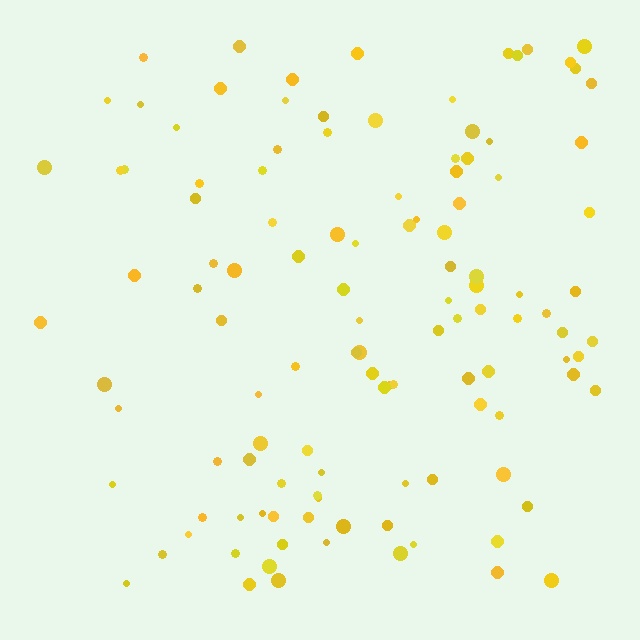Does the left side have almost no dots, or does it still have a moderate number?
Still a moderate number, just noticeably fewer than the right.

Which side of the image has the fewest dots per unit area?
The left.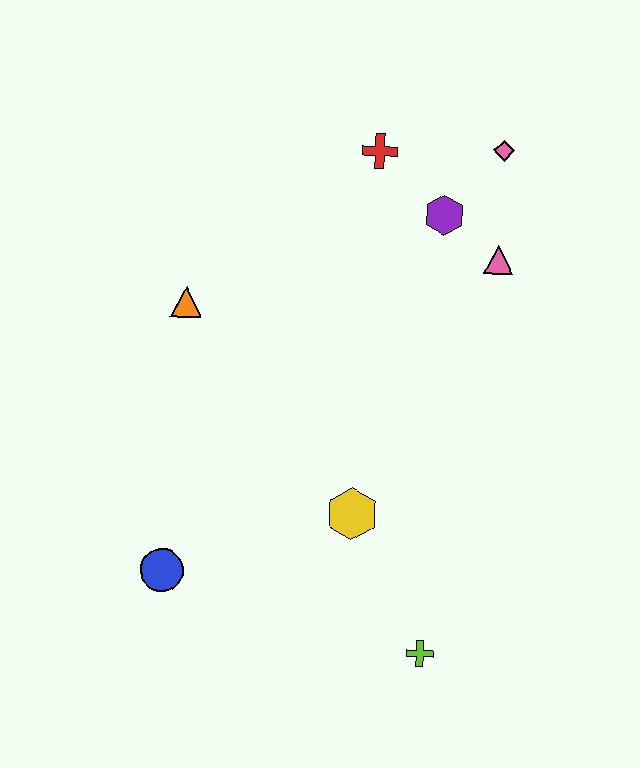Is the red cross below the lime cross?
No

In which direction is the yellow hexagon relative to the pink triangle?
The yellow hexagon is below the pink triangle.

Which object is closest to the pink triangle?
The purple hexagon is closest to the pink triangle.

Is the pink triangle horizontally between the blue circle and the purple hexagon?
No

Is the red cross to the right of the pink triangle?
No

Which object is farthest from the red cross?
The lime cross is farthest from the red cross.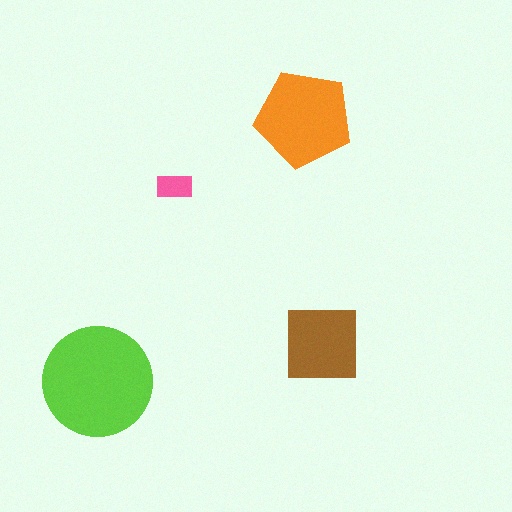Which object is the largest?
The lime circle.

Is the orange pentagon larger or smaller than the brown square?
Larger.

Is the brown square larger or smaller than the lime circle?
Smaller.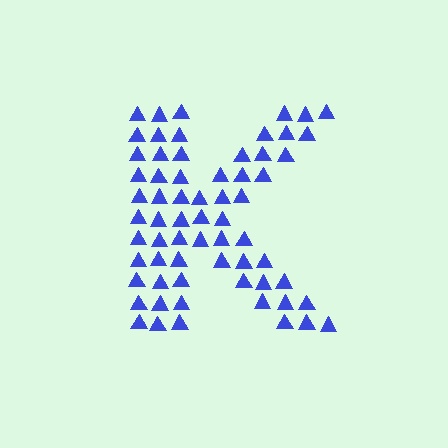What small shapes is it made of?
It is made of small triangles.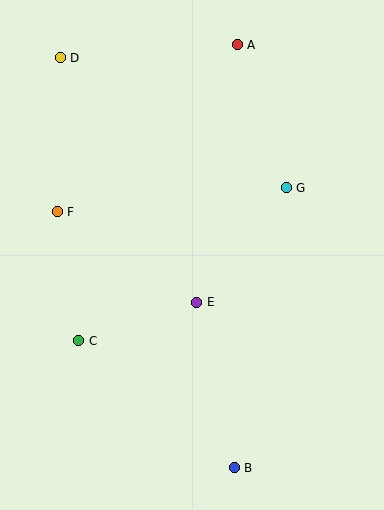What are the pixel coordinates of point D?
Point D is at (60, 58).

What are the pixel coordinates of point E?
Point E is at (197, 302).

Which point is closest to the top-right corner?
Point A is closest to the top-right corner.